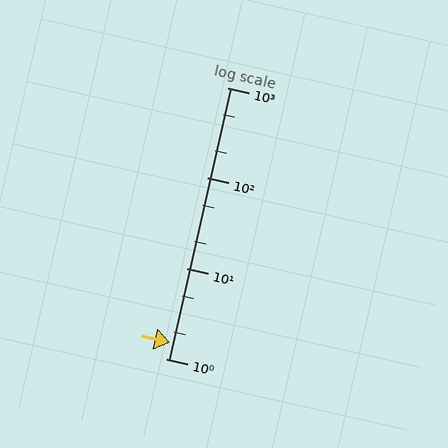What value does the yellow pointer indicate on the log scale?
The pointer indicates approximately 1.5.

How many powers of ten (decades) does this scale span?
The scale spans 3 decades, from 1 to 1000.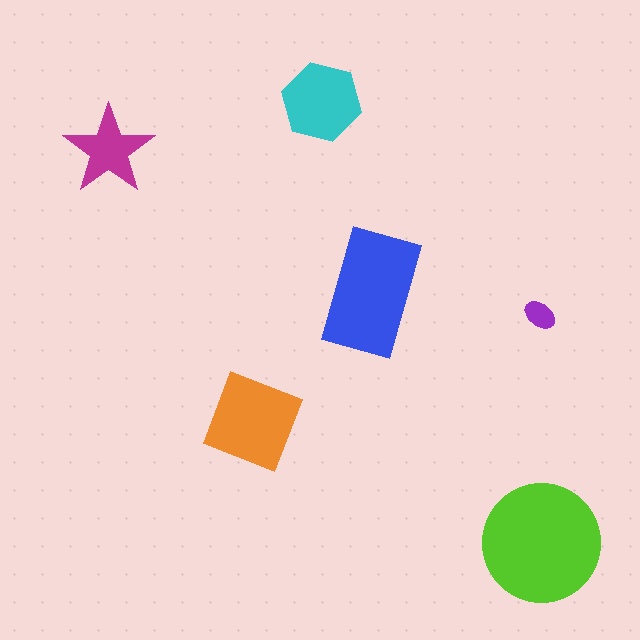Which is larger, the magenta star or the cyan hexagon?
The cyan hexagon.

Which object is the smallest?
The purple ellipse.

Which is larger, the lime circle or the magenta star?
The lime circle.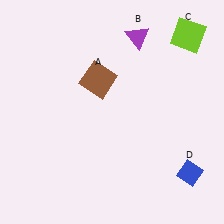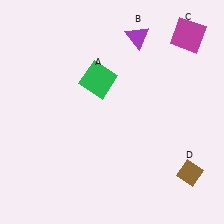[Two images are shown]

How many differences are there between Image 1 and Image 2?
There are 3 differences between the two images.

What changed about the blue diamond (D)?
In Image 1, D is blue. In Image 2, it changed to brown.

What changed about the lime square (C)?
In Image 1, C is lime. In Image 2, it changed to magenta.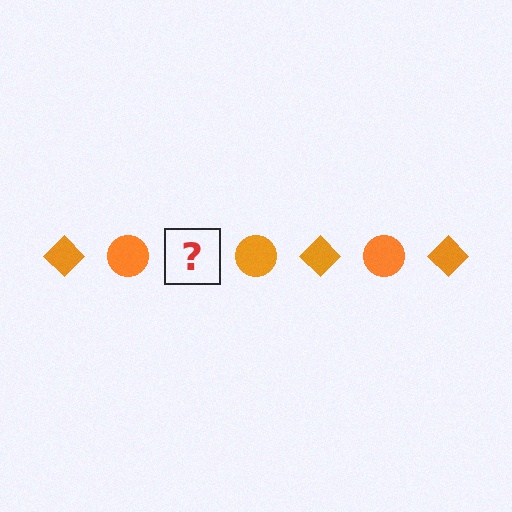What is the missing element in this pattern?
The missing element is an orange diamond.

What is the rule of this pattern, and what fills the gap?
The rule is that the pattern cycles through diamond, circle shapes in orange. The gap should be filled with an orange diamond.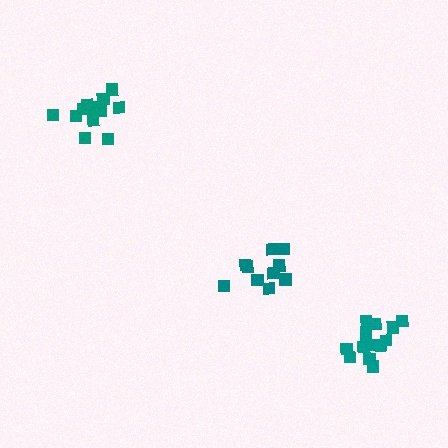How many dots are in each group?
Group 1: 10 dots, Group 2: 14 dots, Group 3: 12 dots (36 total).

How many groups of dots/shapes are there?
There are 3 groups.